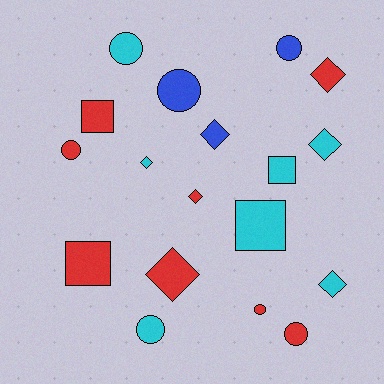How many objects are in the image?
There are 18 objects.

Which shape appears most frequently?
Diamond, with 7 objects.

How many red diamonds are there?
There are 3 red diamonds.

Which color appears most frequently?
Red, with 8 objects.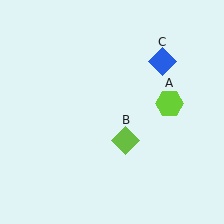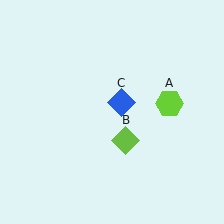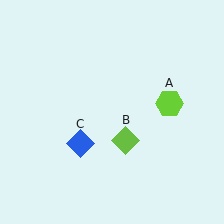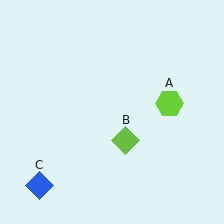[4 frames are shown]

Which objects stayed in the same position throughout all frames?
Lime hexagon (object A) and lime diamond (object B) remained stationary.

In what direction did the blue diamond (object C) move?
The blue diamond (object C) moved down and to the left.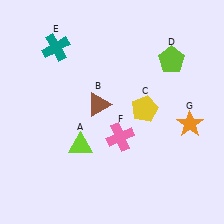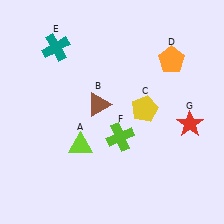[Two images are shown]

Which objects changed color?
D changed from lime to orange. F changed from pink to lime. G changed from orange to red.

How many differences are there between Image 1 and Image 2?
There are 3 differences between the two images.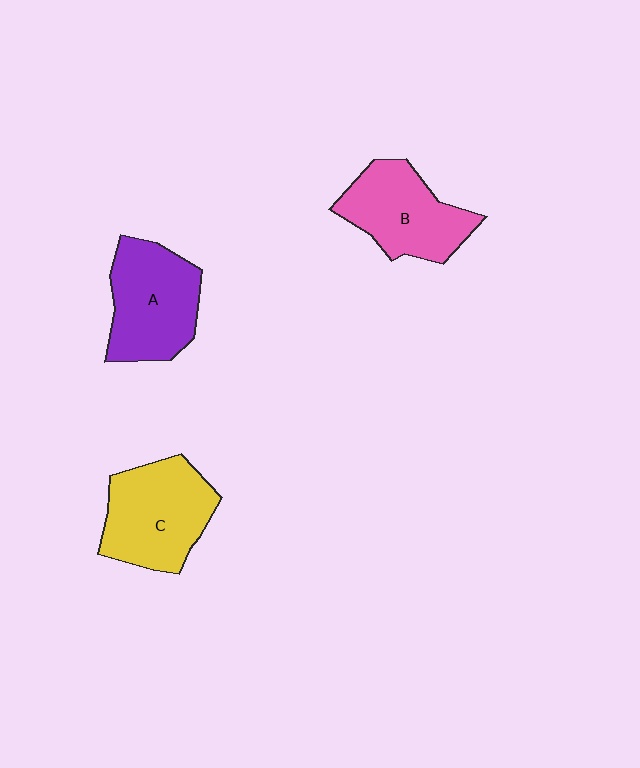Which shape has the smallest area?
Shape B (pink).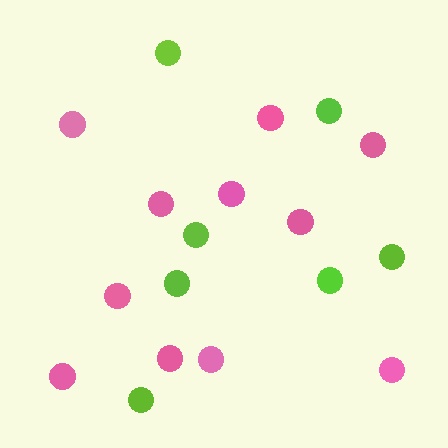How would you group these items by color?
There are 2 groups: one group of lime circles (7) and one group of pink circles (11).